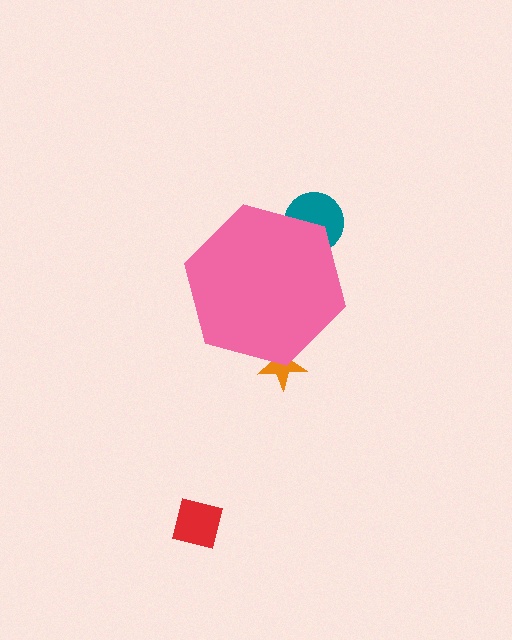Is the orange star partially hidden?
Yes, the orange star is partially hidden behind the pink hexagon.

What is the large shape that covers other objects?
A pink hexagon.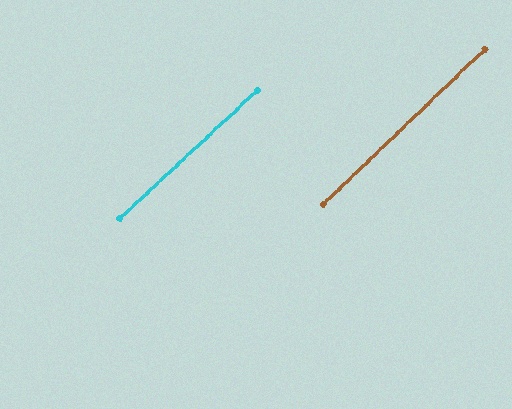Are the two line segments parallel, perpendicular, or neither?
Parallel — their directions differ by only 0.9°.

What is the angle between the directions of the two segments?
Approximately 1 degree.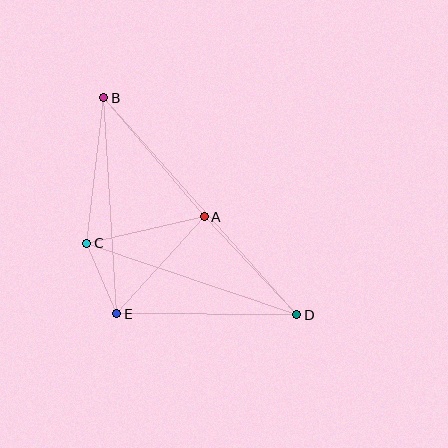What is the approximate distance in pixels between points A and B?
The distance between A and B is approximately 156 pixels.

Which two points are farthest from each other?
Points B and D are farthest from each other.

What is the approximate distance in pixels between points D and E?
The distance between D and E is approximately 180 pixels.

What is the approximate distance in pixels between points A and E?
The distance between A and E is approximately 130 pixels.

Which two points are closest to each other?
Points C and E are closest to each other.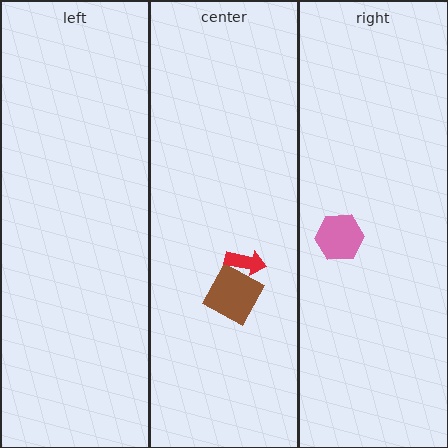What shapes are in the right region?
The pink hexagon.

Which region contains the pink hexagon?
The right region.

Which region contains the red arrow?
The center region.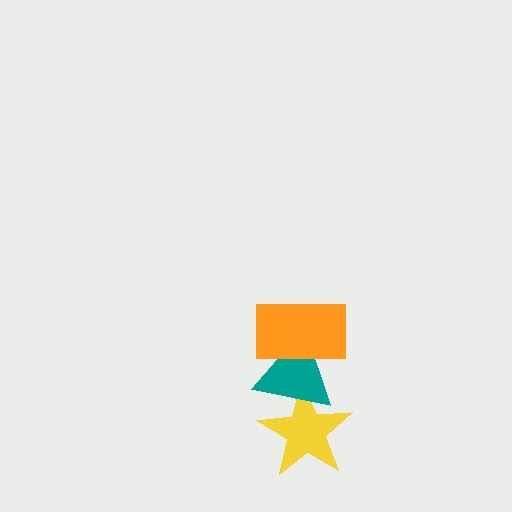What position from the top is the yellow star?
The yellow star is 3rd from the top.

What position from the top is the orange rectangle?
The orange rectangle is 1st from the top.